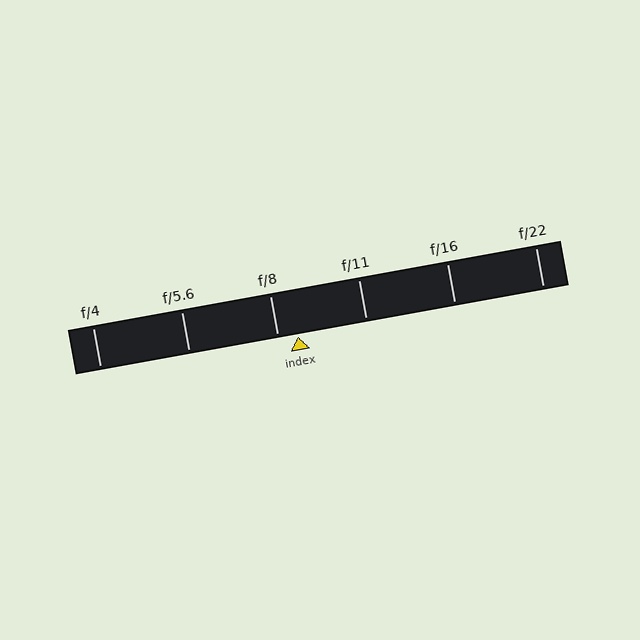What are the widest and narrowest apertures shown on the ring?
The widest aperture shown is f/4 and the narrowest is f/22.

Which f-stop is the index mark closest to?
The index mark is closest to f/8.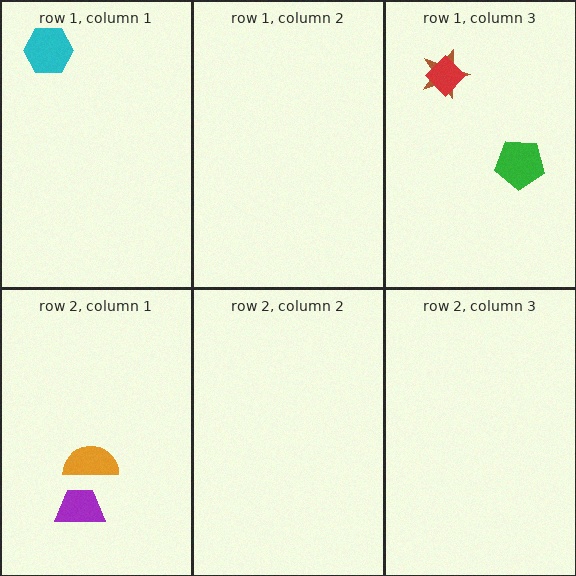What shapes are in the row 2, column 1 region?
The orange semicircle, the purple trapezoid.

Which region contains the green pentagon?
The row 1, column 3 region.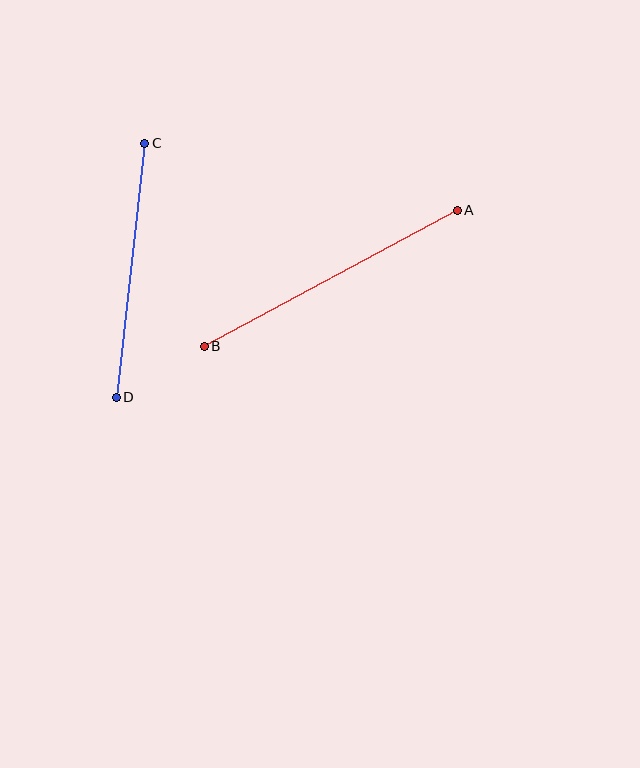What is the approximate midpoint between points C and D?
The midpoint is at approximately (131, 270) pixels.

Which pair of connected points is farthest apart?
Points A and B are farthest apart.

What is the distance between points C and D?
The distance is approximately 255 pixels.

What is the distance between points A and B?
The distance is approximately 287 pixels.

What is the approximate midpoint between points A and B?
The midpoint is at approximately (331, 278) pixels.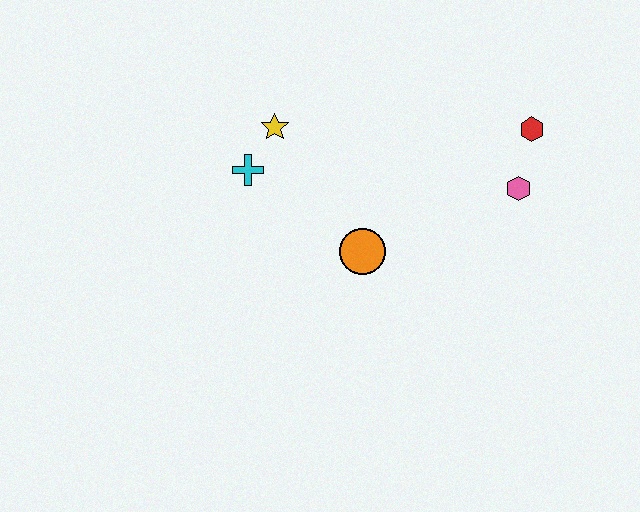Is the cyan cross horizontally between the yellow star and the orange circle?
No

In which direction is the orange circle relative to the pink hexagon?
The orange circle is to the left of the pink hexagon.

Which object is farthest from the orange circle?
The red hexagon is farthest from the orange circle.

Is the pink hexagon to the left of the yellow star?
No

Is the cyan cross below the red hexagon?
Yes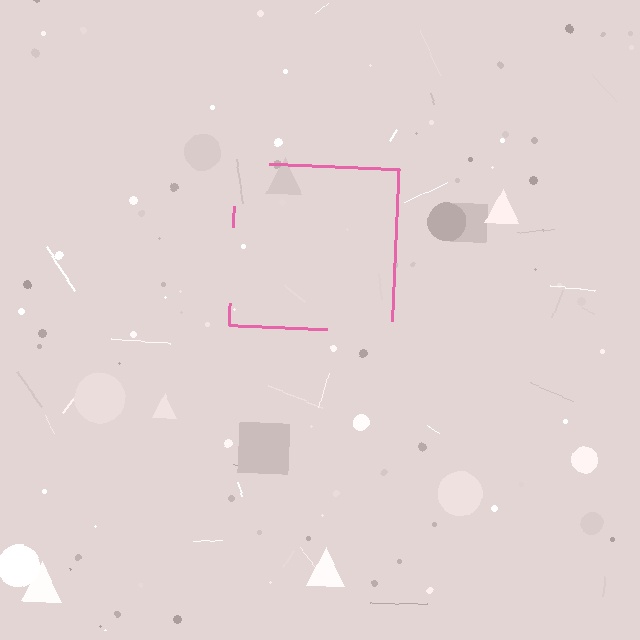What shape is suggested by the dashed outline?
The dashed outline suggests a square.